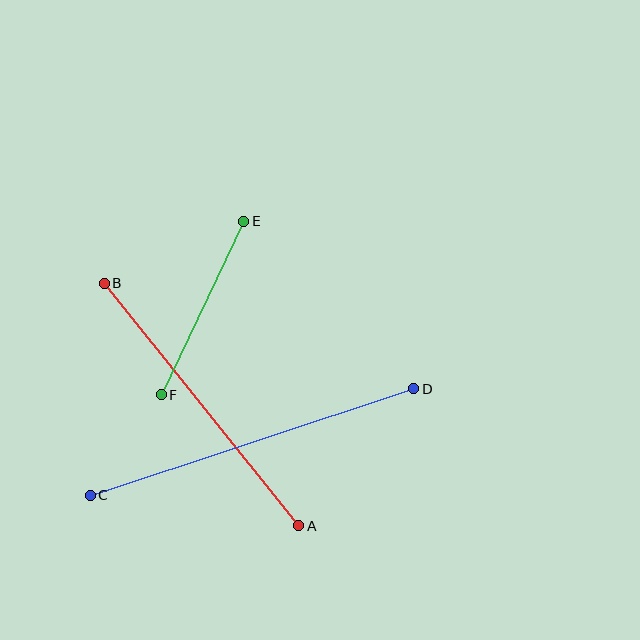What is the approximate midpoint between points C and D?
The midpoint is at approximately (252, 442) pixels.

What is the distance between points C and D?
The distance is approximately 340 pixels.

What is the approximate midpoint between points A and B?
The midpoint is at approximately (201, 404) pixels.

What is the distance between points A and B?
The distance is approximately 311 pixels.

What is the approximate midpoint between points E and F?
The midpoint is at approximately (202, 308) pixels.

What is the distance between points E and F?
The distance is approximately 192 pixels.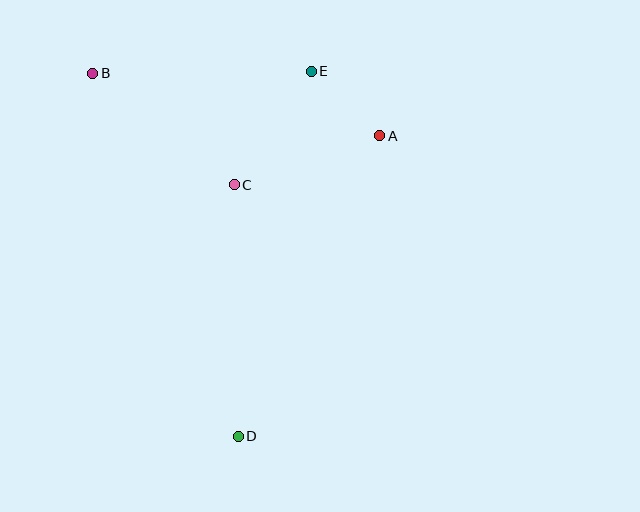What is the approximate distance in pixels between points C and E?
The distance between C and E is approximately 137 pixels.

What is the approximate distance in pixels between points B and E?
The distance between B and E is approximately 218 pixels.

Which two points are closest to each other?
Points A and E are closest to each other.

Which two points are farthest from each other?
Points B and D are farthest from each other.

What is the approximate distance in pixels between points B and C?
The distance between B and C is approximately 180 pixels.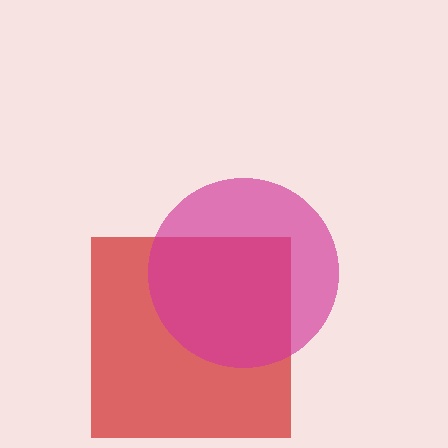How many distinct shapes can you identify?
There are 2 distinct shapes: a red square, a magenta circle.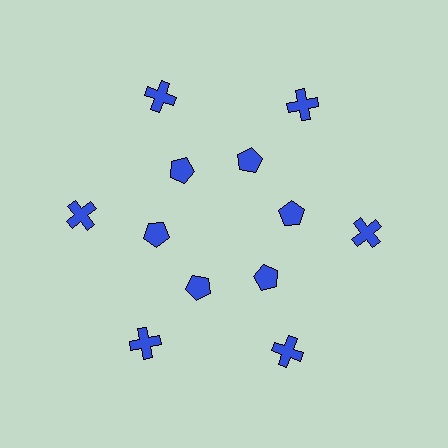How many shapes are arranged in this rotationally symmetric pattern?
There are 12 shapes, arranged in 6 groups of 2.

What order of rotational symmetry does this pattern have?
This pattern has 6-fold rotational symmetry.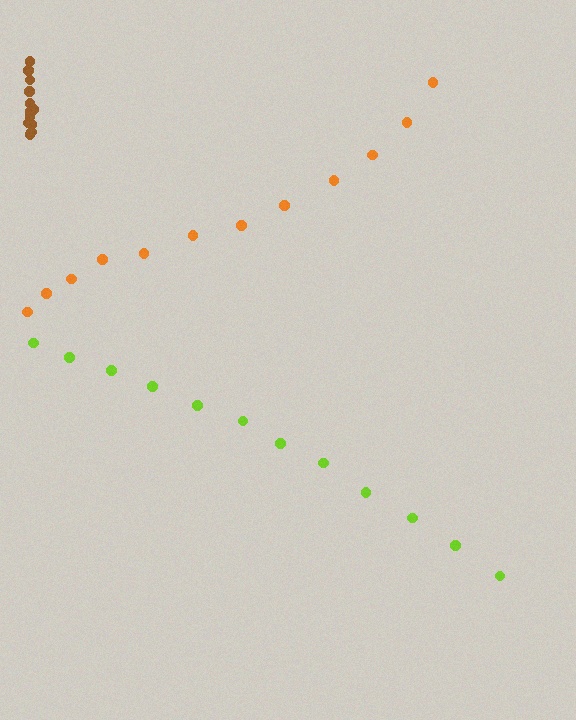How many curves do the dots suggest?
There are 3 distinct paths.